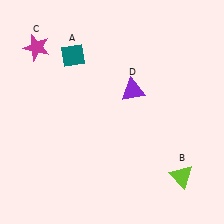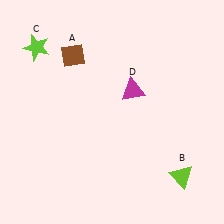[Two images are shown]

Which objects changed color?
A changed from teal to brown. C changed from magenta to lime. D changed from purple to magenta.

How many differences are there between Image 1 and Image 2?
There are 3 differences between the two images.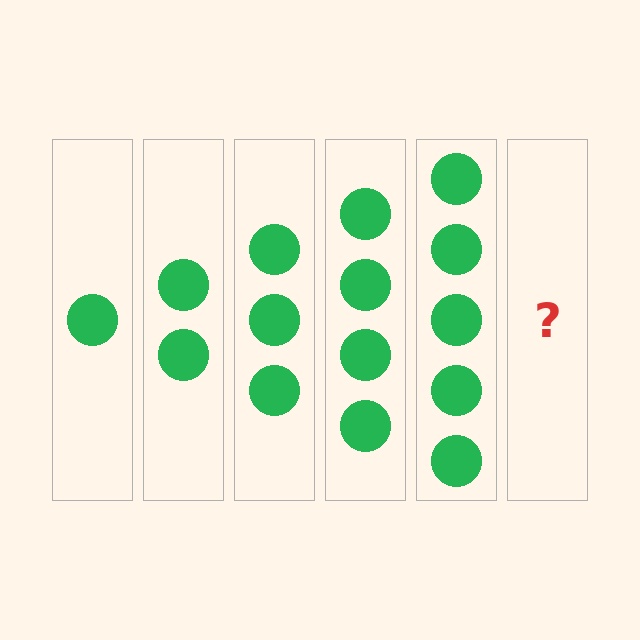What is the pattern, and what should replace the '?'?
The pattern is that each step adds one more circle. The '?' should be 6 circles.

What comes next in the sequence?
The next element should be 6 circles.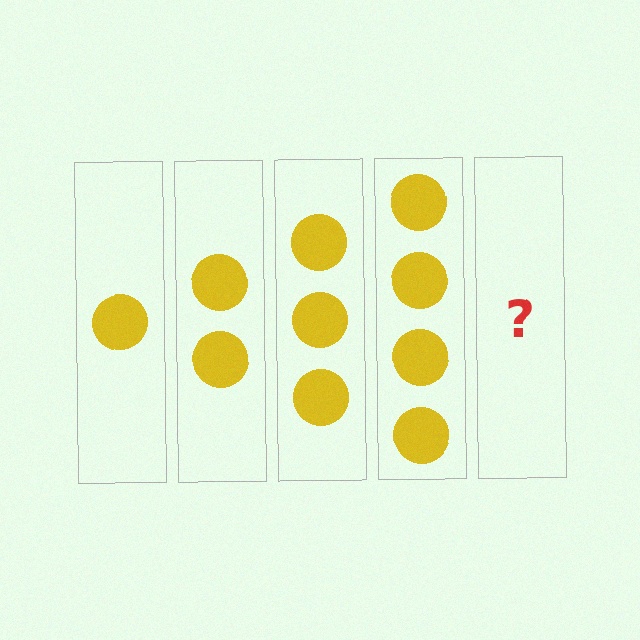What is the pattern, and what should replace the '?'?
The pattern is that each step adds one more circle. The '?' should be 5 circles.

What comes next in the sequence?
The next element should be 5 circles.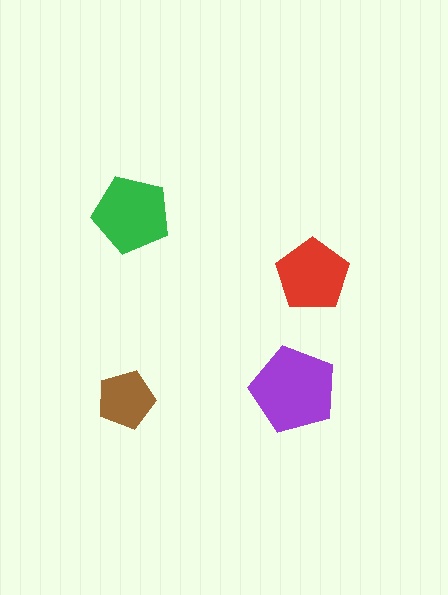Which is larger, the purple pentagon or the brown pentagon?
The purple one.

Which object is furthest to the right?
The red pentagon is rightmost.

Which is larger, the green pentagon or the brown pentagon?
The green one.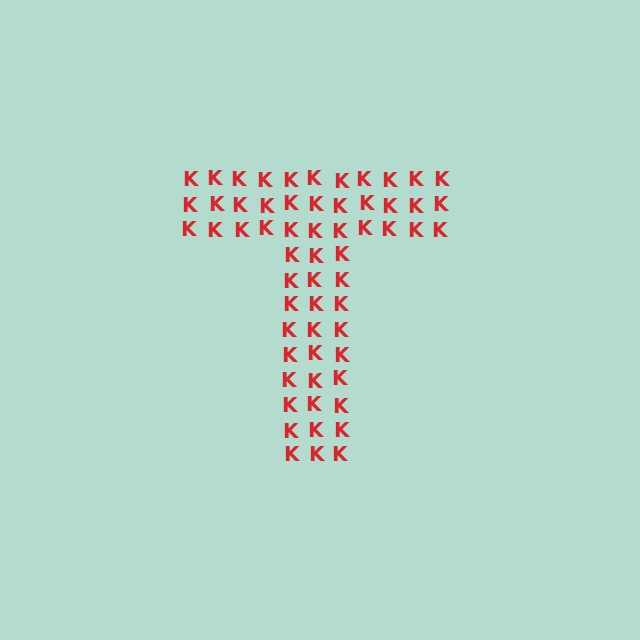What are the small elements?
The small elements are letter K's.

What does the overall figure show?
The overall figure shows the letter T.